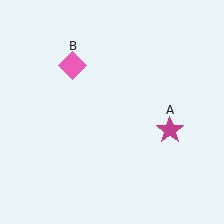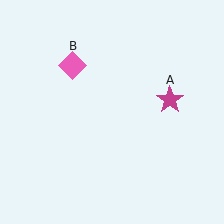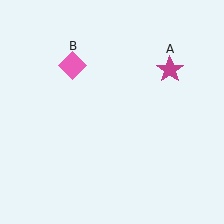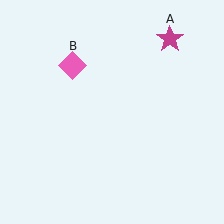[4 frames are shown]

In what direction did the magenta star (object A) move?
The magenta star (object A) moved up.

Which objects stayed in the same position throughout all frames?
Pink diamond (object B) remained stationary.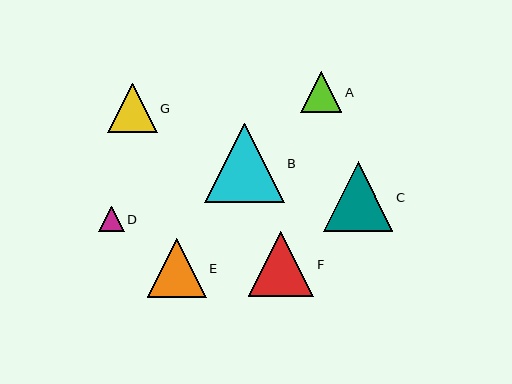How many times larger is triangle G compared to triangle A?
Triangle G is approximately 1.2 times the size of triangle A.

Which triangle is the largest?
Triangle B is the largest with a size of approximately 80 pixels.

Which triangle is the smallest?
Triangle D is the smallest with a size of approximately 26 pixels.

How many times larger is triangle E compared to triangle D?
Triangle E is approximately 2.3 times the size of triangle D.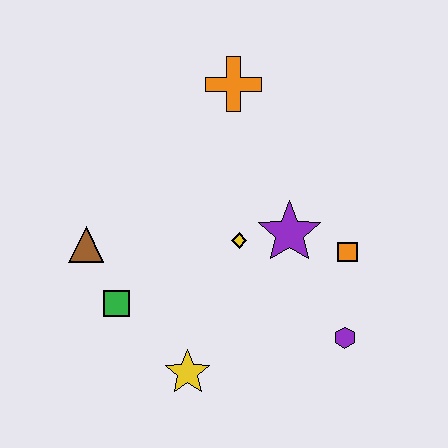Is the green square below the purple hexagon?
No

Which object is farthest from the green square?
The orange cross is farthest from the green square.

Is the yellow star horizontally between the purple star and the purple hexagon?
No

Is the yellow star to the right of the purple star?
No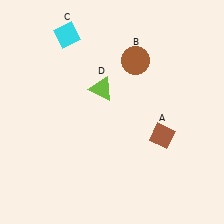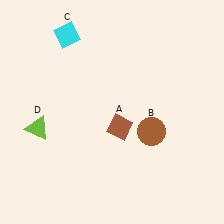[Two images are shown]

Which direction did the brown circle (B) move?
The brown circle (B) moved down.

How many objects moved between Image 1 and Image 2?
3 objects moved between the two images.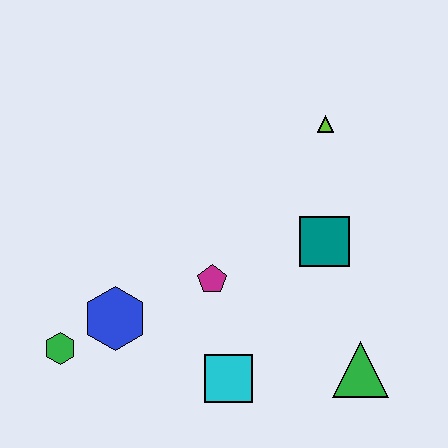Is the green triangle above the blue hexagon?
No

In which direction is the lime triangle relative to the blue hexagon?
The lime triangle is to the right of the blue hexagon.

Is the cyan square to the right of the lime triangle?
No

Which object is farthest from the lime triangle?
The green hexagon is farthest from the lime triangle.